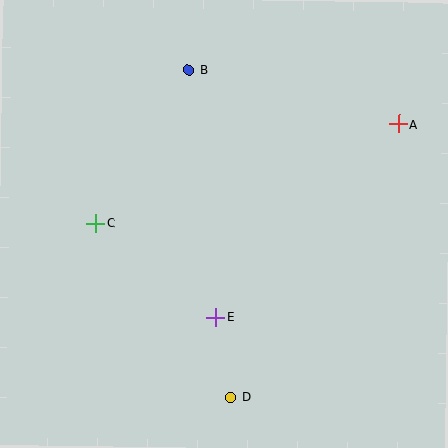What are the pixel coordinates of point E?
Point E is at (216, 317).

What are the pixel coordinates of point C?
Point C is at (96, 223).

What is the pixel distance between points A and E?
The distance between A and E is 266 pixels.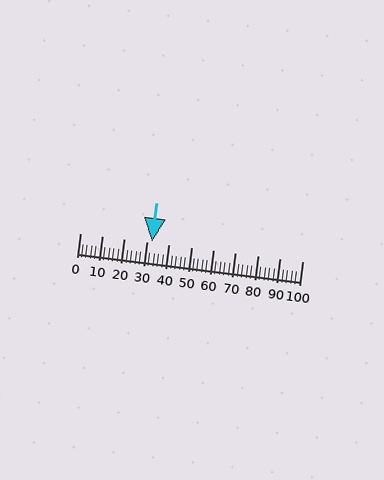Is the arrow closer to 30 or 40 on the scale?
The arrow is closer to 30.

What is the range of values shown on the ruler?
The ruler shows values from 0 to 100.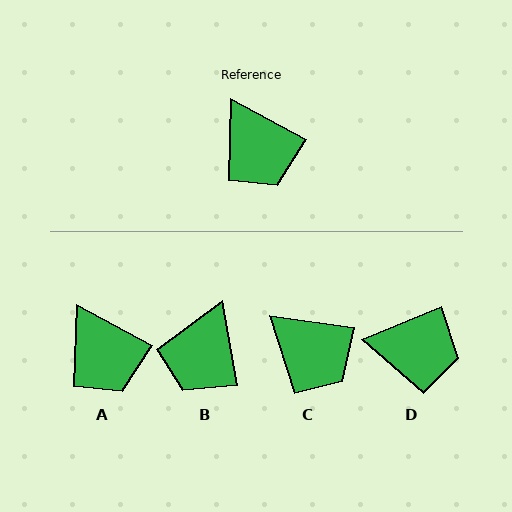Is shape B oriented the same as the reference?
No, it is off by about 52 degrees.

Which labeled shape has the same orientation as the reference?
A.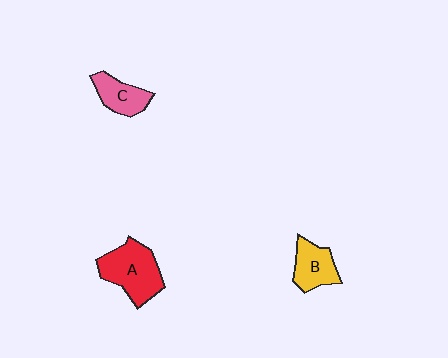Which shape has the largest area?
Shape A (red).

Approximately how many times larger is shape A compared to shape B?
Approximately 1.6 times.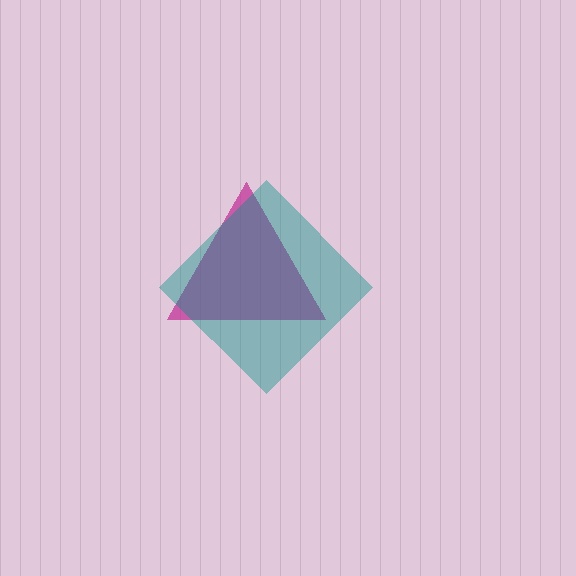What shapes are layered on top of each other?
The layered shapes are: a magenta triangle, a teal diamond.